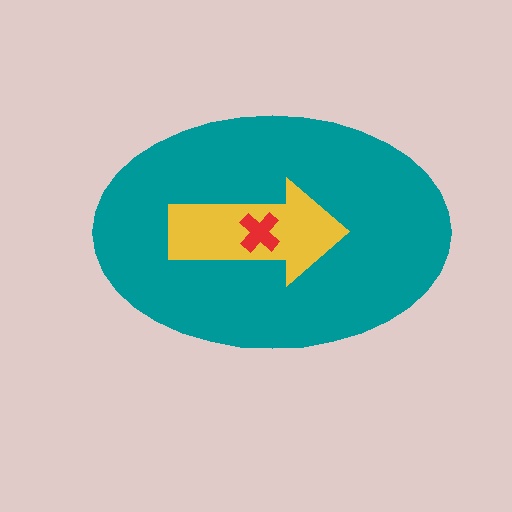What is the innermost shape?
The red cross.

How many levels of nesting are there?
3.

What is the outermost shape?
The teal ellipse.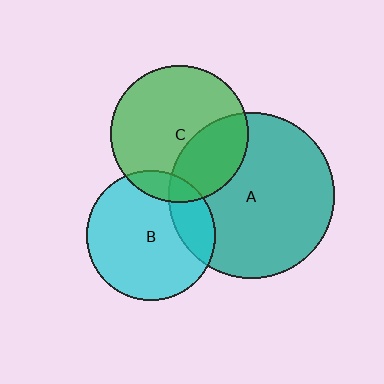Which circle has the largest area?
Circle A (teal).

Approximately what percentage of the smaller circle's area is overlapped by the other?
Approximately 20%.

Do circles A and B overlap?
Yes.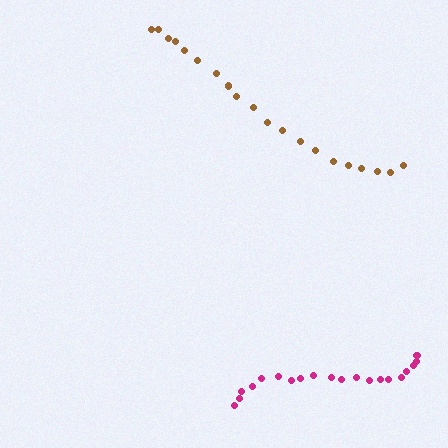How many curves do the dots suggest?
There are 2 distinct paths.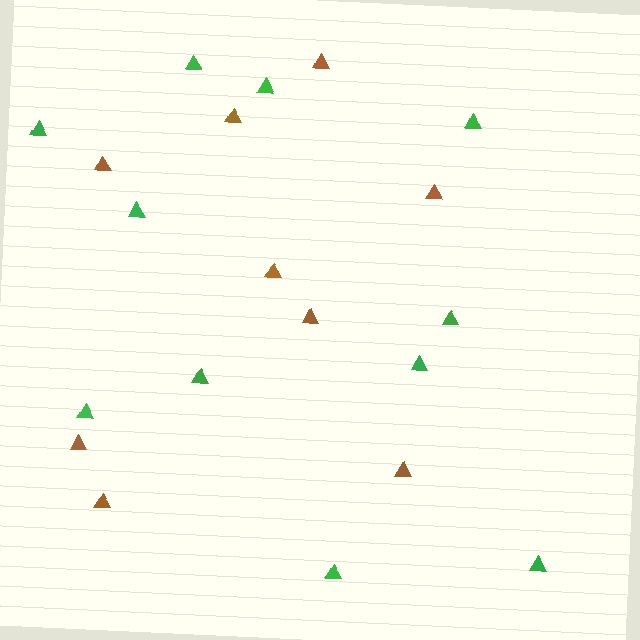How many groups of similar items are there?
There are 2 groups: one group of brown triangles (9) and one group of green triangles (11).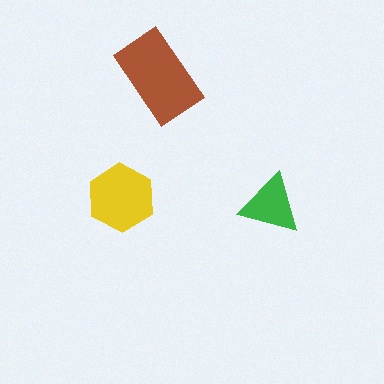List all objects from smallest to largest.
The green triangle, the yellow hexagon, the brown rectangle.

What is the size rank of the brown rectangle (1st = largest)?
1st.